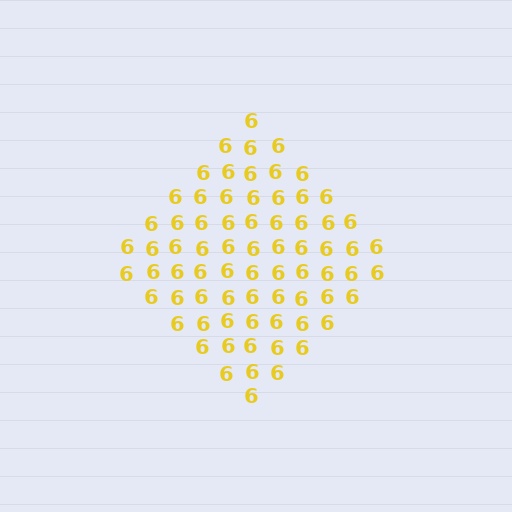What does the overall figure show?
The overall figure shows a diamond.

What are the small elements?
The small elements are digit 6's.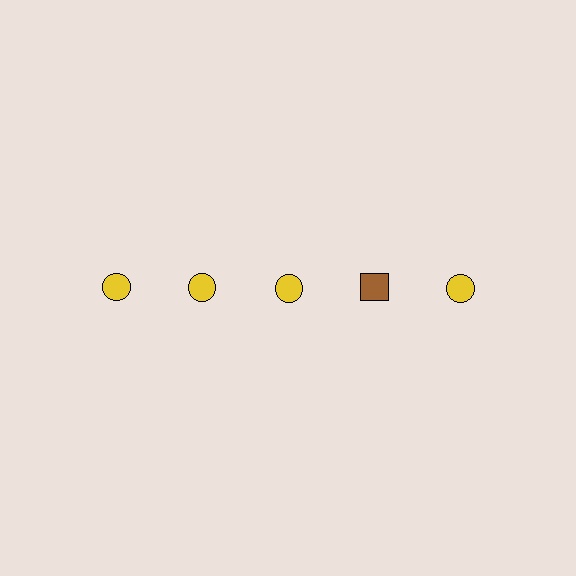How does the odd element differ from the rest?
It differs in both color (brown instead of yellow) and shape (square instead of circle).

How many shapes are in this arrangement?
There are 5 shapes arranged in a grid pattern.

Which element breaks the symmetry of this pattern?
The brown square in the top row, second from right column breaks the symmetry. All other shapes are yellow circles.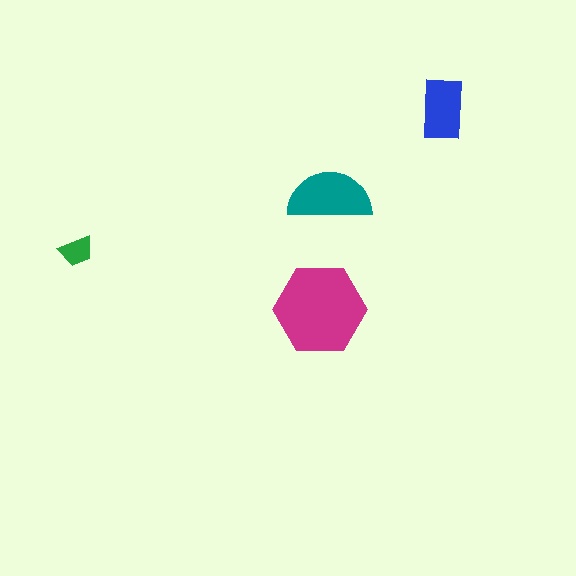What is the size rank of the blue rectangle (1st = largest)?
3rd.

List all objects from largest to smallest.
The magenta hexagon, the teal semicircle, the blue rectangle, the green trapezoid.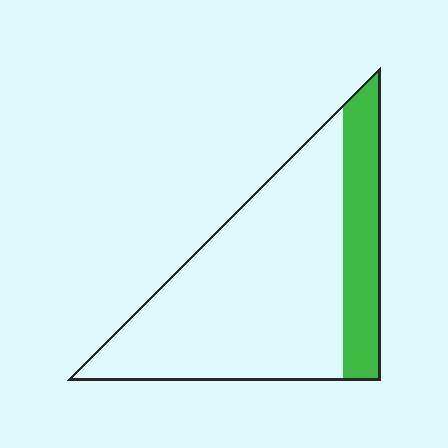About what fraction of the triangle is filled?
About one quarter (1/4).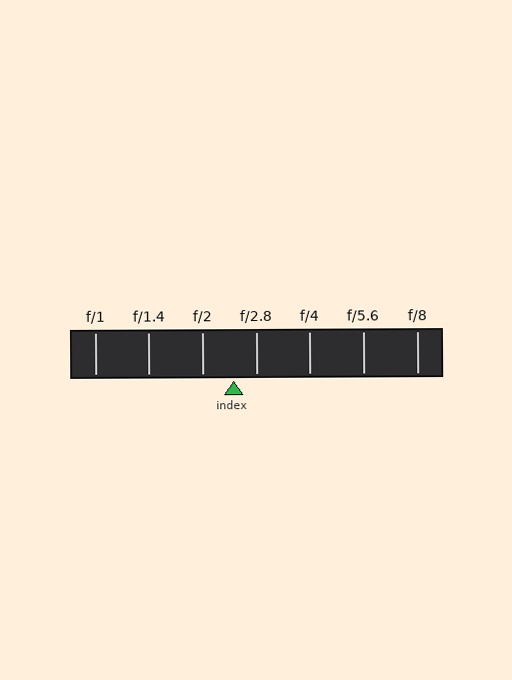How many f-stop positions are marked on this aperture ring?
There are 7 f-stop positions marked.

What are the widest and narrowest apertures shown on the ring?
The widest aperture shown is f/1 and the narrowest is f/8.